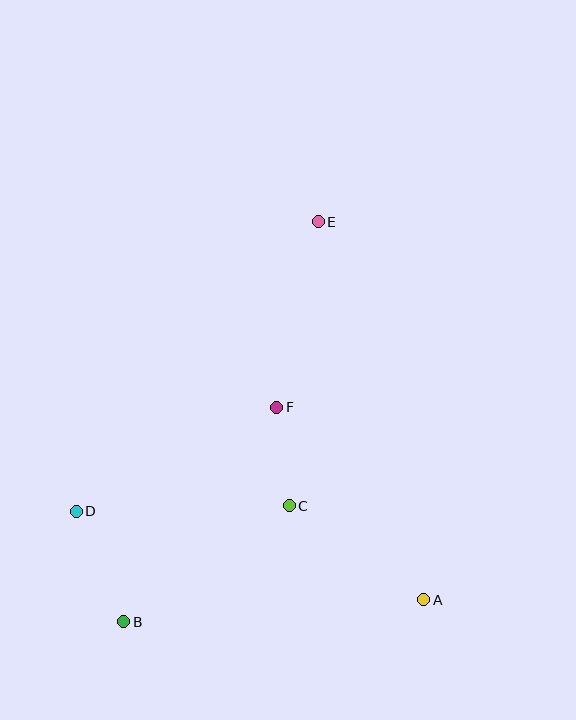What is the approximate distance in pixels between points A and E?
The distance between A and E is approximately 392 pixels.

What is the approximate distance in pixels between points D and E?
The distance between D and E is approximately 377 pixels.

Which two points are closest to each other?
Points C and F are closest to each other.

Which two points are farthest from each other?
Points B and E are farthest from each other.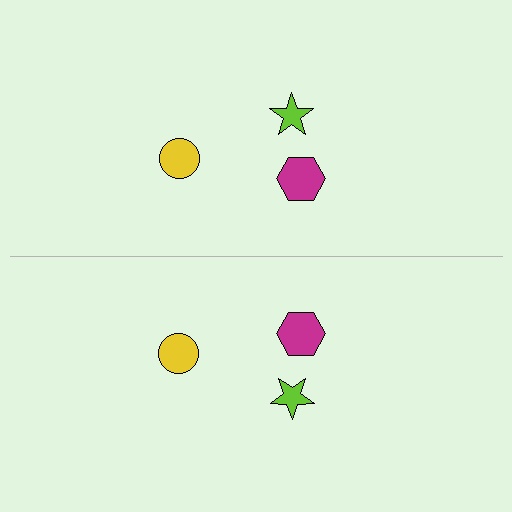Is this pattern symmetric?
Yes, this pattern has bilateral (reflection) symmetry.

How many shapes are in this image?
There are 6 shapes in this image.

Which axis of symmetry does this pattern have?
The pattern has a horizontal axis of symmetry running through the center of the image.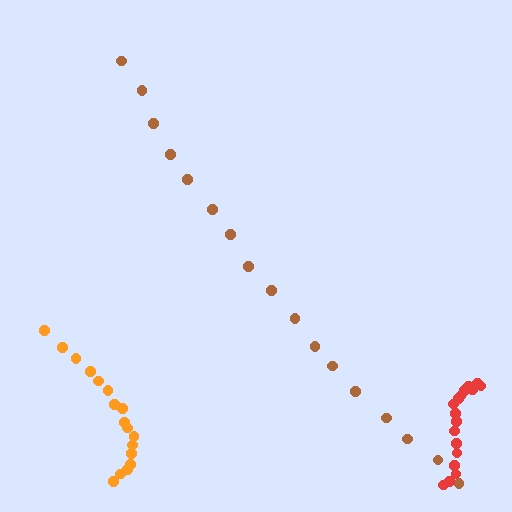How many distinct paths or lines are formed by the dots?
There are 3 distinct paths.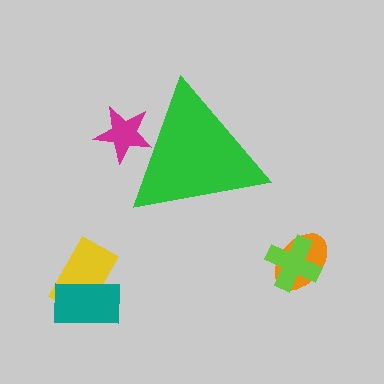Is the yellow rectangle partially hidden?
No, the yellow rectangle is fully visible.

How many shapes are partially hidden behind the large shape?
1 shape is partially hidden.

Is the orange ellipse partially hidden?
No, the orange ellipse is fully visible.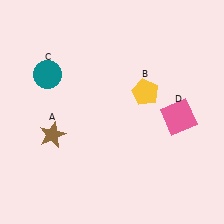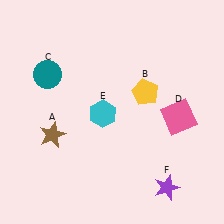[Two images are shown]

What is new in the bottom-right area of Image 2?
A purple star (F) was added in the bottom-right area of Image 2.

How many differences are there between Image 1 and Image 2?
There are 2 differences between the two images.